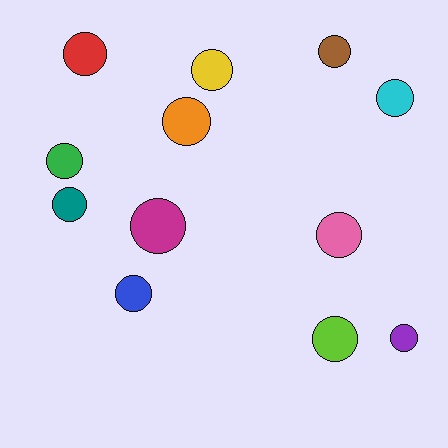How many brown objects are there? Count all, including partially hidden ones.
There is 1 brown object.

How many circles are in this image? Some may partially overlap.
There are 12 circles.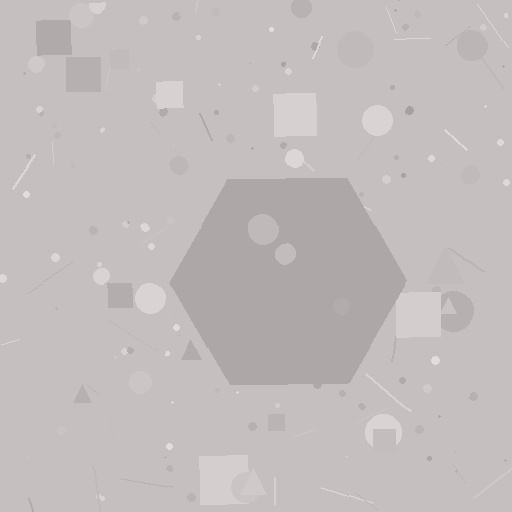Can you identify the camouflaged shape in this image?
The camouflaged shape is a hexagon.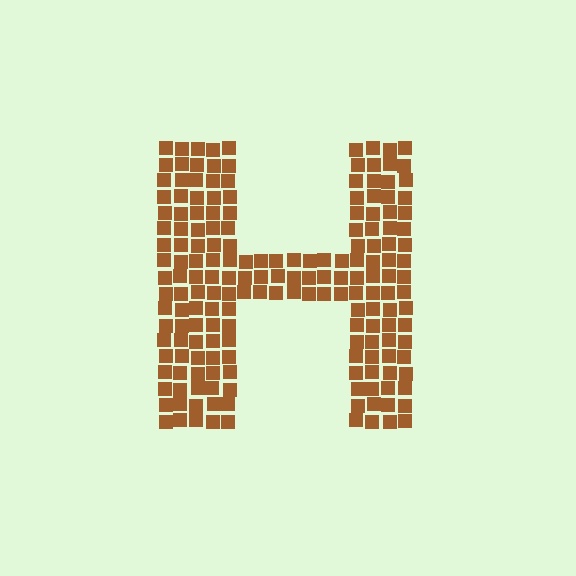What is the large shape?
The large shape is the letter H.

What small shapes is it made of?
It is made of small squares.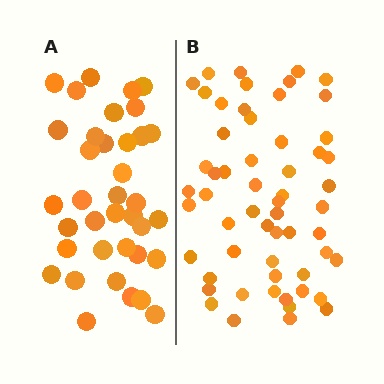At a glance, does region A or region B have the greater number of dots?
Region B (the right region) has more dots.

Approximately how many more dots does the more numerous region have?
Region B has approximately 20 more dots than region A.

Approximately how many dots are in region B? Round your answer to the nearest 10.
About 60 dots. (The exact count is 57, which rounds to 60.)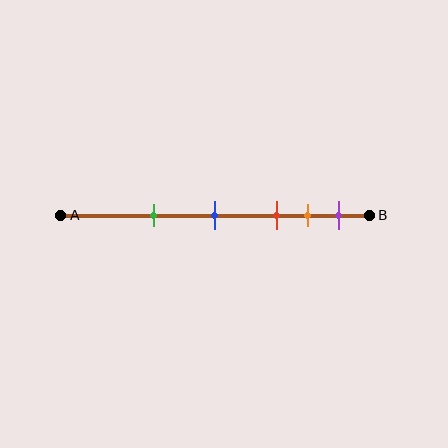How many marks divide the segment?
There are 5 marks dividing the segment.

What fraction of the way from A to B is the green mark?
The green mark is approximately 30% (0.3) of the way from A to B.